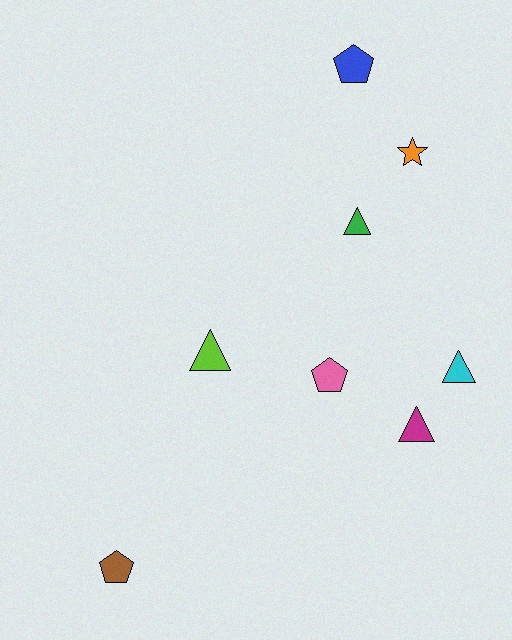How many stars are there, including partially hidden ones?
There is 1 star.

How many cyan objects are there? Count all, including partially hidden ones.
There is 1 cyan object.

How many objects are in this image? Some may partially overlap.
There are 8 objects.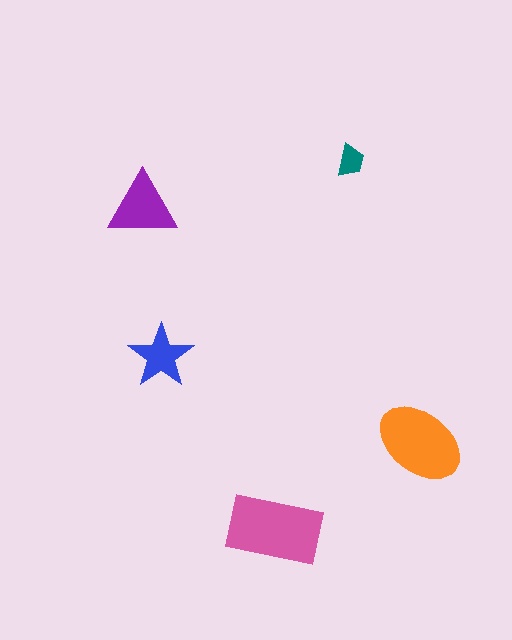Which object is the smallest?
The teal trapezoid.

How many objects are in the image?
There are 5 objects in the image.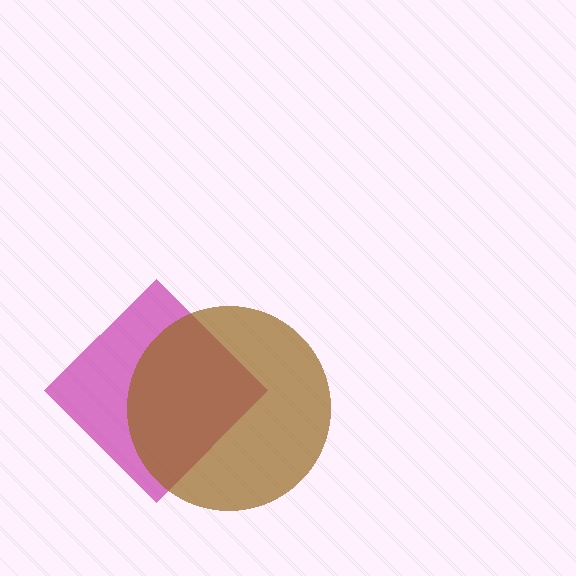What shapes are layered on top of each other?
The layered shapes are: a magenta diamond, a brown circle.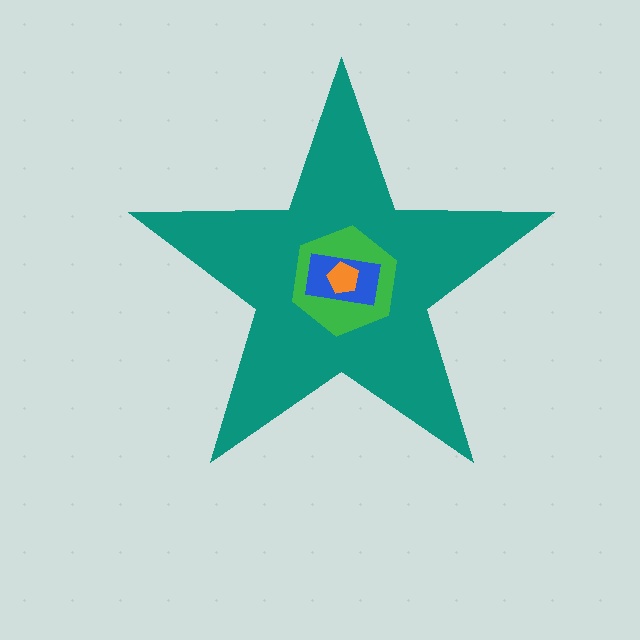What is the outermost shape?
The teal star.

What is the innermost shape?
The orange pentagon.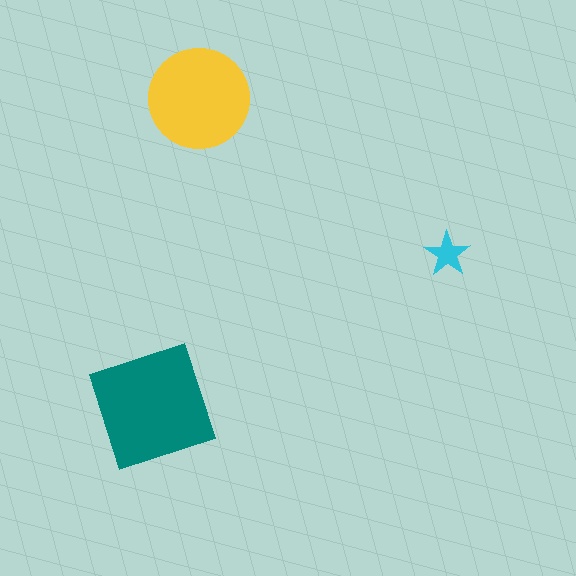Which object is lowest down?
The teal square is bottommost.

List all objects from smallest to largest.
The cyan star, the yellow circle, the teal square.